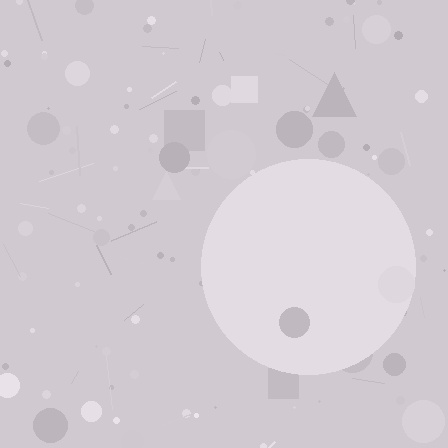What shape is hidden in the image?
A circle is hidden in the image.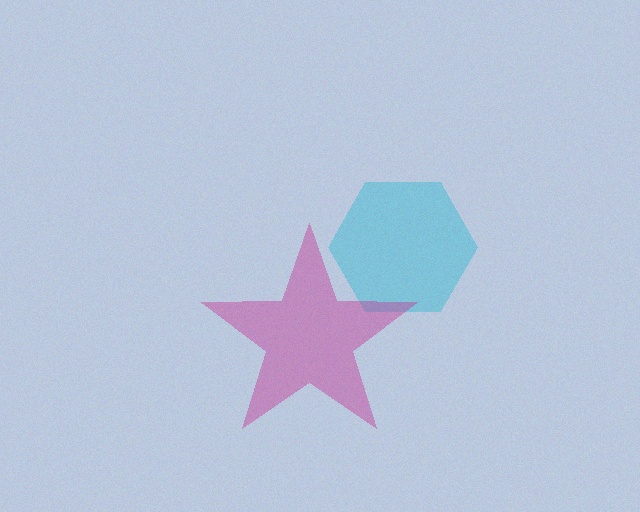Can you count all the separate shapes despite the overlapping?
Yes, there are 2 separate shapes.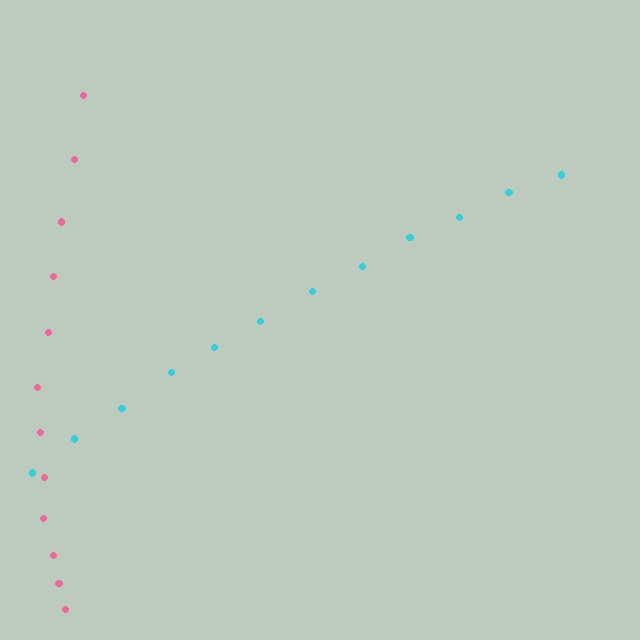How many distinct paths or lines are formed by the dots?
There are 2 distinct paths.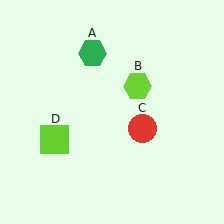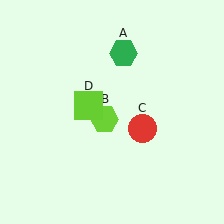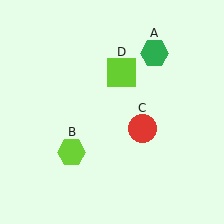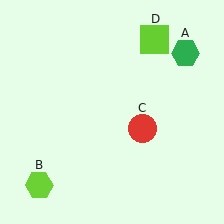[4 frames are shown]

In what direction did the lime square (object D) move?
The lime square (object D) moved up and to the right.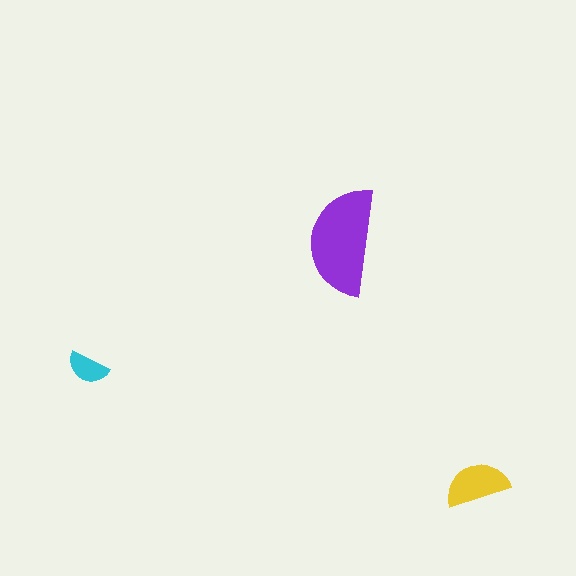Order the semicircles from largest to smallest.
the purple one, the yellow one, the cyan one.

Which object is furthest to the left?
The cyan semicircle is leftmost.